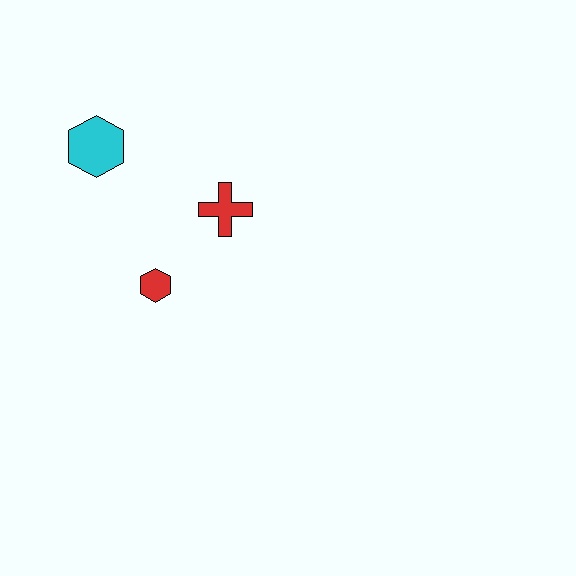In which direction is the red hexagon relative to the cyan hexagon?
The red hexagon is below the cyan hexagon.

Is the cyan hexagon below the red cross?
No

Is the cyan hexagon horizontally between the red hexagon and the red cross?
No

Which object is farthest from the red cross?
The cyan hexagon is farthest from the red cross.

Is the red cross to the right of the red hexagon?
Yes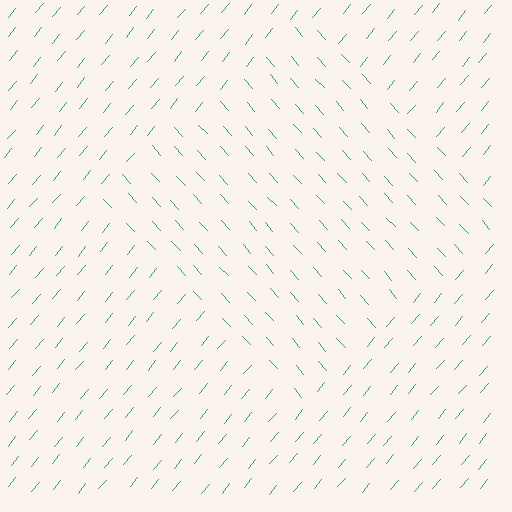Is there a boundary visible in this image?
Yes, there is a texture boundary formed by a change in line orientation.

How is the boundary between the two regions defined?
The boundary is defined purely by a change in line orientation (approximately 82 degrees difference). All lines are the same color and thickness.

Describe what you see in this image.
The image is filled with small green line segments. A diamond region in the image has lines oriented differently from the surrounding lines, creating a visible texture boundary.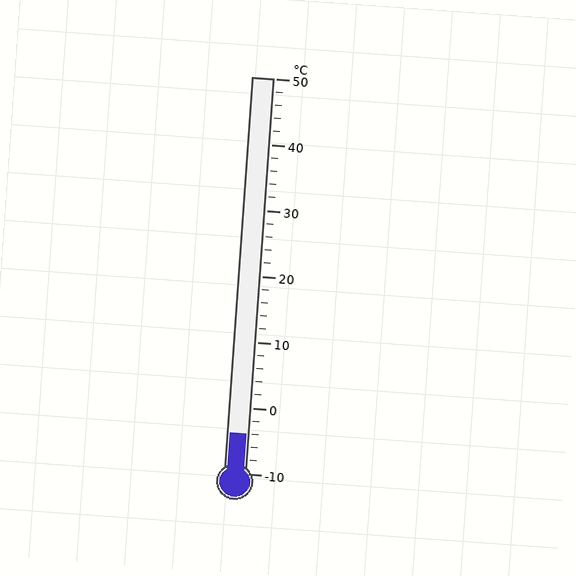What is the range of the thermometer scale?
The thermometer scale ranges from -10°C to 50°C.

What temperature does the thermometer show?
The thermometer shows approximately -4°C.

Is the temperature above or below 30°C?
The temperature is below 30°C.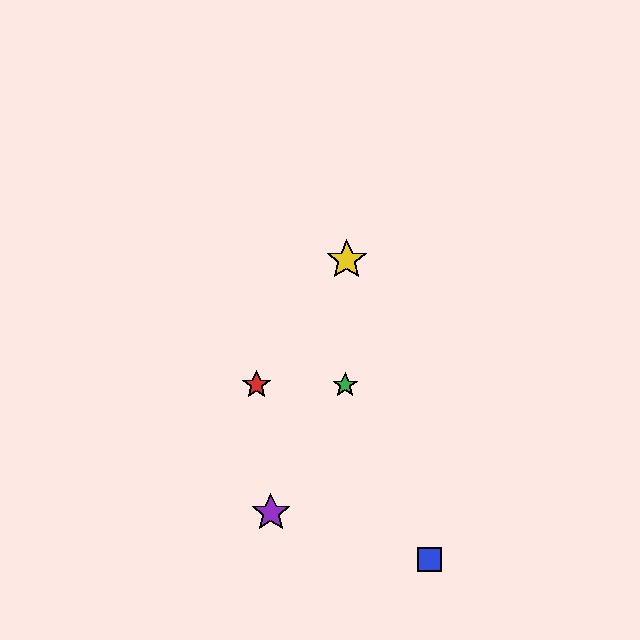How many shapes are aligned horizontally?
2 shapes (the red star, the green star) are aligned horizontally.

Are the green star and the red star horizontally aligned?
Yes, both are at y≈385.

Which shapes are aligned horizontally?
The red star, the green star are aligned horizontally.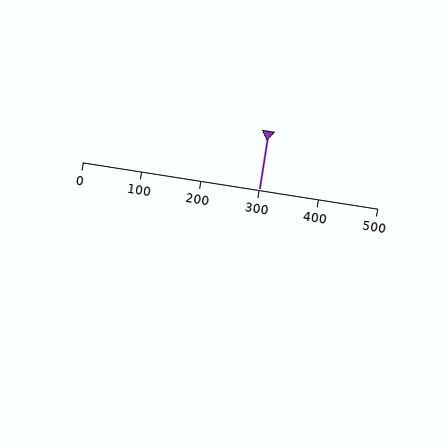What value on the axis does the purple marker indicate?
The marker indicates approximately 300.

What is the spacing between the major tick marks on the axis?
The major ticks are spaced 100 apart.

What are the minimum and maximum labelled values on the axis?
The axis runs from 0 to 500.